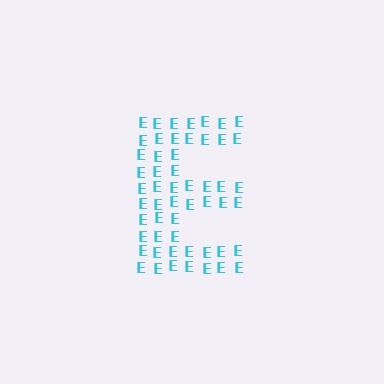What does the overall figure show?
The overall figure shows the letter E.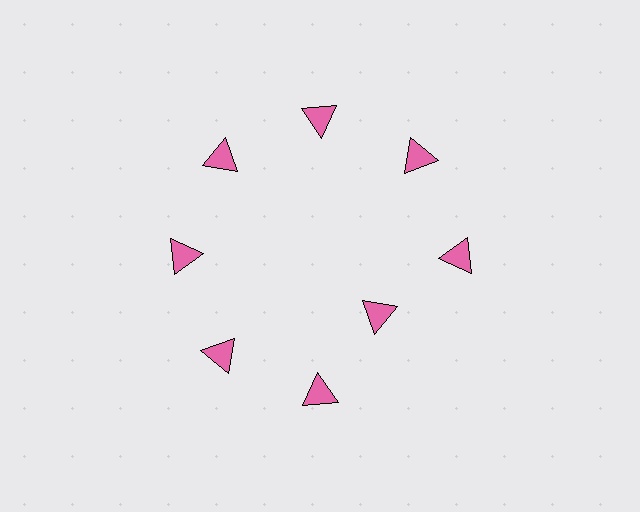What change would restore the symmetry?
The symmetry would be restored by moving it outward, back onto the ring so that all 8 triangles sit at equal angles and equal distance from the center.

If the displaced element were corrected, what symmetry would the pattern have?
It would have 8-fold rotational symmetry — the pattern would map onto itself every 45 degrees.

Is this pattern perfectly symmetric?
No. The 8 pink triangles are arranged in a ring, but one element near the 4 o'clock position is pulled inward toward the center, breaking the 8-fold rotational symmetry.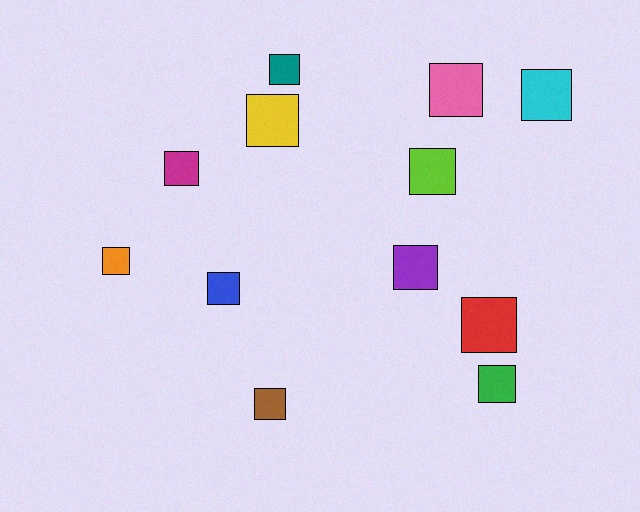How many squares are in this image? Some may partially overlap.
There are 12 squares.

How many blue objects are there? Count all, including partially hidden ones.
There is 1 blue object.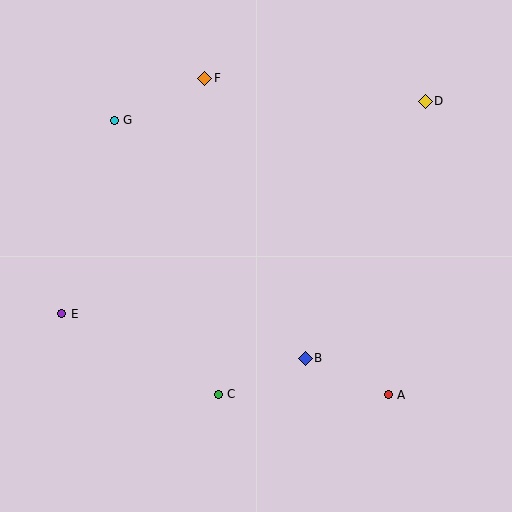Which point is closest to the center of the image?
Point B at (305, 358) is closest to the center.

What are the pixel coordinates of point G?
Point G is at (114, 120).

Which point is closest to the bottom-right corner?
Point A is closest to the bottom-right corner.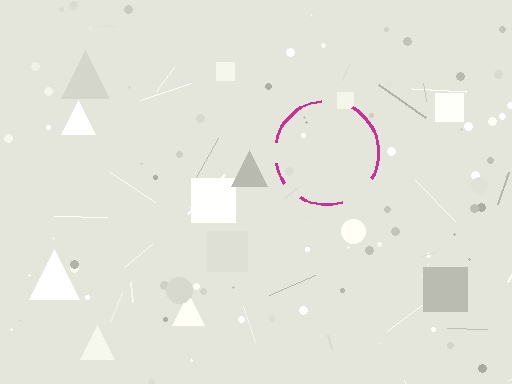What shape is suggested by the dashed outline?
The dashed outline suggests a circle.